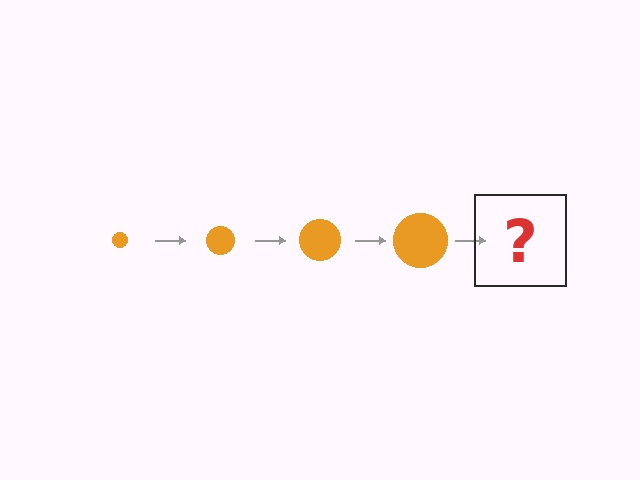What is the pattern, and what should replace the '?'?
The pattern is that the circle gets progressively larger each step. The '?' should be an orange circle, larger than the previous one.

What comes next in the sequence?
The next element should be an orange circle, larger than the previous one.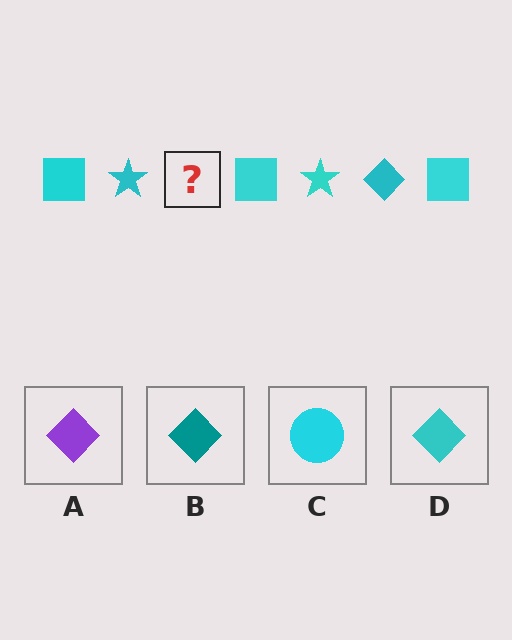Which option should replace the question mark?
Option D.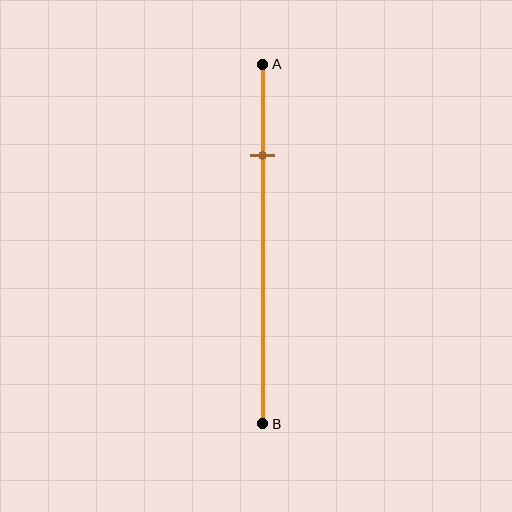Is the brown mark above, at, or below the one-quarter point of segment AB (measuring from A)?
The brown mark is approximately at the one-quarter point of segment AB.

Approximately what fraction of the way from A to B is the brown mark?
The brown mark is approximately 25% of the way from A to B.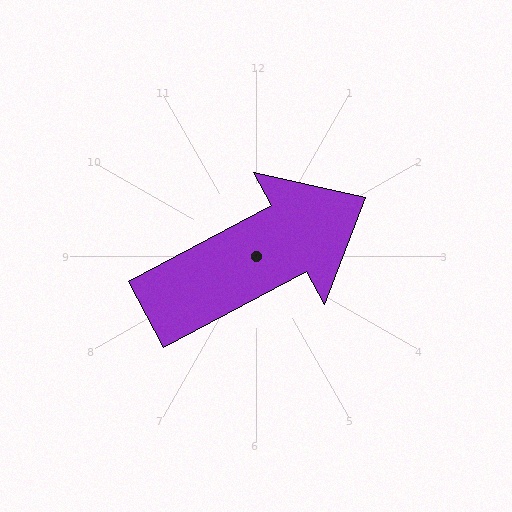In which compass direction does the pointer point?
Northeast.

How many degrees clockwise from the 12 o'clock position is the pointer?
Approximately 62 degrees.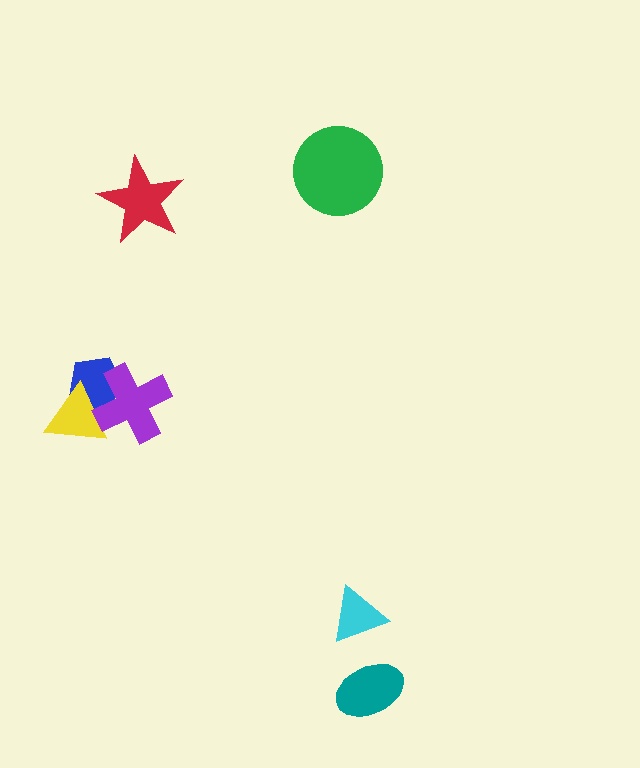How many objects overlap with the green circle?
0 objects overlap with the green circle.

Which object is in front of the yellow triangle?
The purple cross is in front of the yellow triangle.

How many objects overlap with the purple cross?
2 objects overlap with the purple cross.